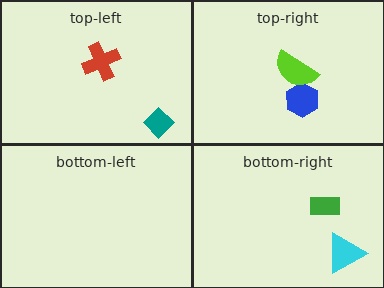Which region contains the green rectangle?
The bottom-right region.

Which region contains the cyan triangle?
The bottom-right region.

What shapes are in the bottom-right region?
The cyan triangle, the green rectangle.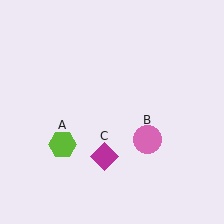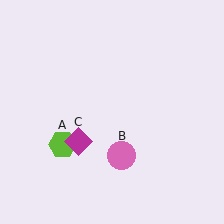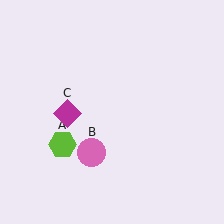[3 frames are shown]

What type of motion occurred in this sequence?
The pink circle (object B), magenta diamond (object C) rotated clockwise around the center of the scene.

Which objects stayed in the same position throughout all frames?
Lime hexagon (object A) remained stationary.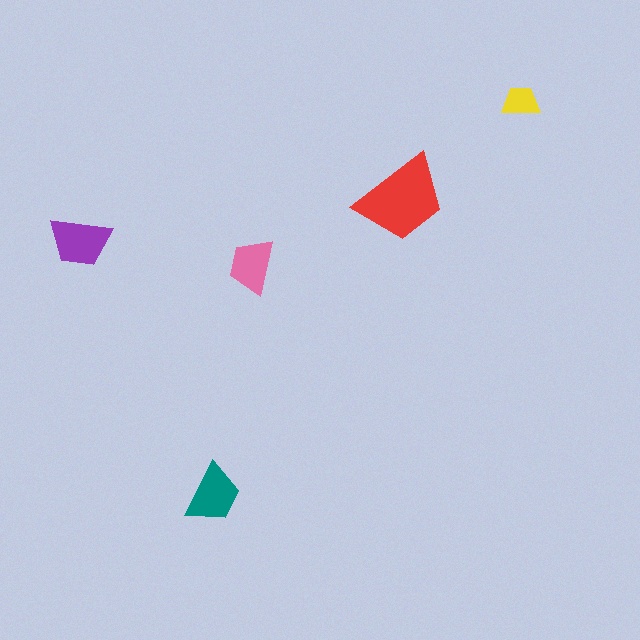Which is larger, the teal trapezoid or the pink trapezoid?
The teal one.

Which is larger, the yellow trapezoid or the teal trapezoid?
The teal one.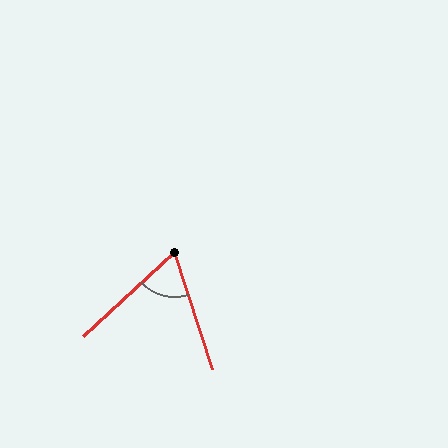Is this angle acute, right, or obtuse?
It is acute.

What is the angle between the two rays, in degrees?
Approximately 65 degrees.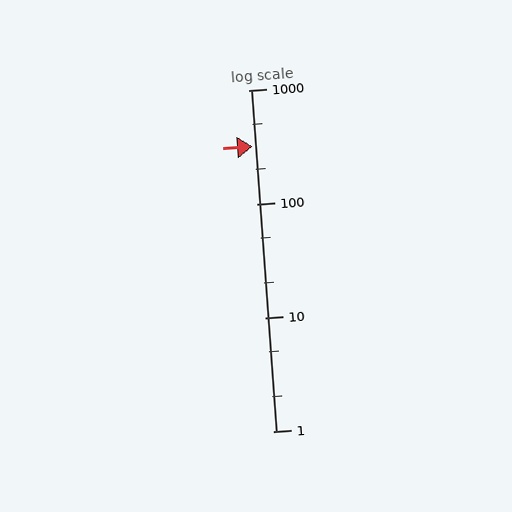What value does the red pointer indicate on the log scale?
The pointer indicates approximately 320.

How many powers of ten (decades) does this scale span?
The scale spans 3 decades, from 1 to 1000.